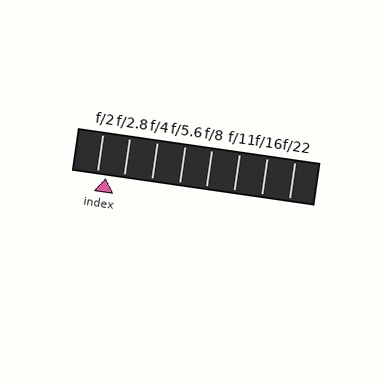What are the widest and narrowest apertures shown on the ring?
The widest aperture shown is f/2 and the narrowest is f/22.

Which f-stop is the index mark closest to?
The index mark is closest to f/2.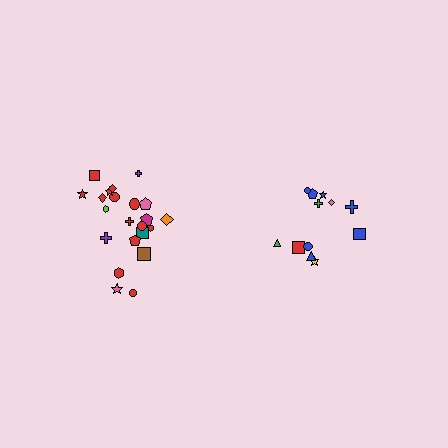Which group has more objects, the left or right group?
The left group.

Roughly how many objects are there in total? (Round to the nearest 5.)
Roughly 35 objects in total.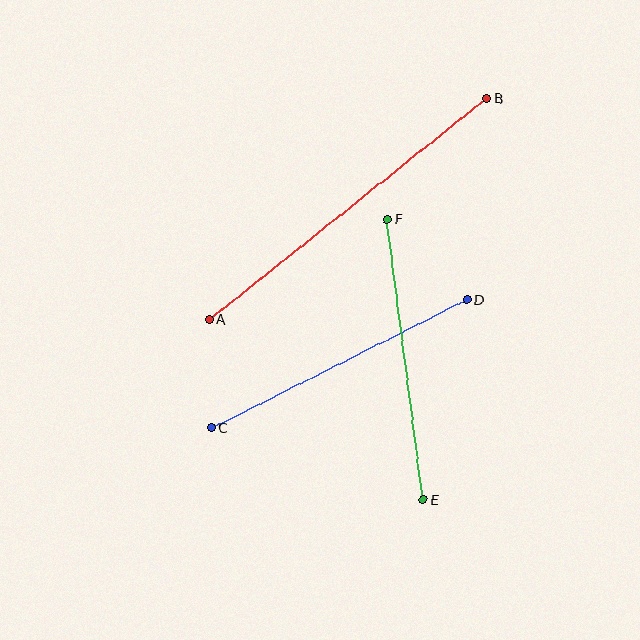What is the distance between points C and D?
The distance is approximately 286 pixels.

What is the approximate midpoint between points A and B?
The midpoint is at approximately (348, 209) pixels.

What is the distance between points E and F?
The distance is approximately 283 pixels.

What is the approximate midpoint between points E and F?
The midpoint is at approximately (405, 359) pixels.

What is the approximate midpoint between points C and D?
The midpoint is at approximately (339, 363) pixels.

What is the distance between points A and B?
The distance is approximately 355 pixels.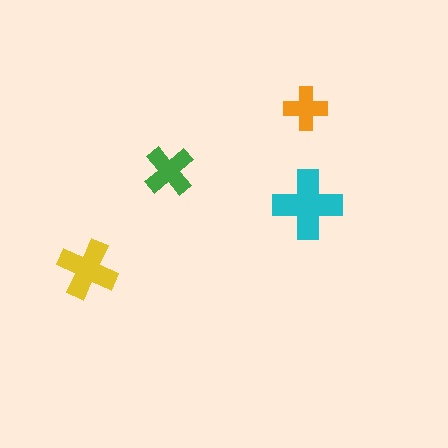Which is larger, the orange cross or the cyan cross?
The cyan one.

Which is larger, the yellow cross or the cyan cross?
The cyan one.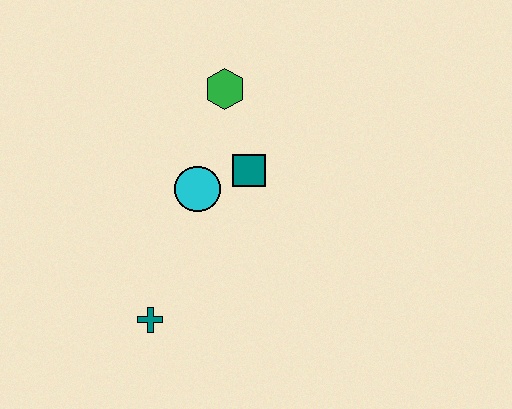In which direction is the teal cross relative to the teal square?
The teal cross is below the teal square.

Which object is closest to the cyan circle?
The teal square is closest to the cyan circle.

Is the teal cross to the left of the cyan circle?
Yes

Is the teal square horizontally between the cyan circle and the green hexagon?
No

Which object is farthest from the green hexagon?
The teal cross is farthest from the green hexagon.